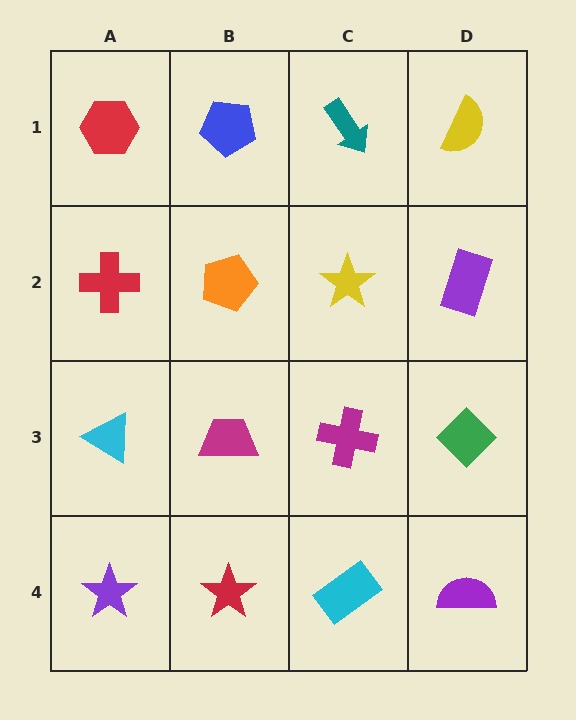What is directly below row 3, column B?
A red star.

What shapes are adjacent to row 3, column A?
A red cross (row 2, column A), a purple star (row 4, column A), a magenta trapezoid (row 3, column B).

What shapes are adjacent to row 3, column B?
An orange pentagon (row 2, column B), a red star (row 4, column B), a cyan triangle (row 3, column A), a magenta cross (row 3, column C).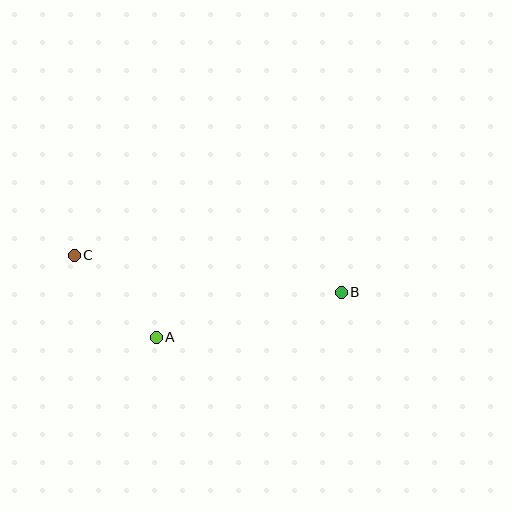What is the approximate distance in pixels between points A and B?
The distance between A and B is approximately 191 pixels.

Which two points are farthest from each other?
Points B and C are farthest from each other.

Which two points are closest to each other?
Points A and C are closest to each other.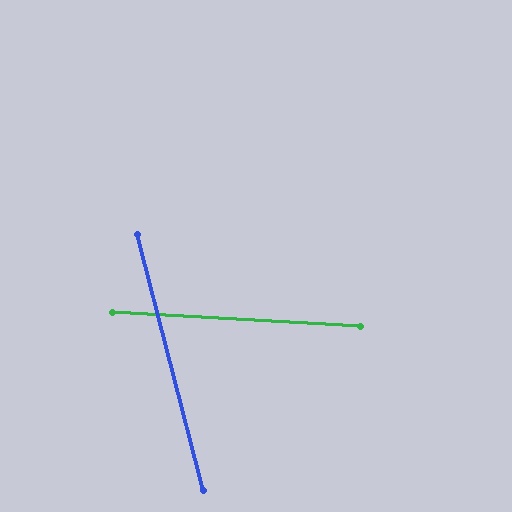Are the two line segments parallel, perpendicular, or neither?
Neither parallel nor perpendicular — they differ by about 72°.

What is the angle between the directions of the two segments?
Approximately 72 degrees.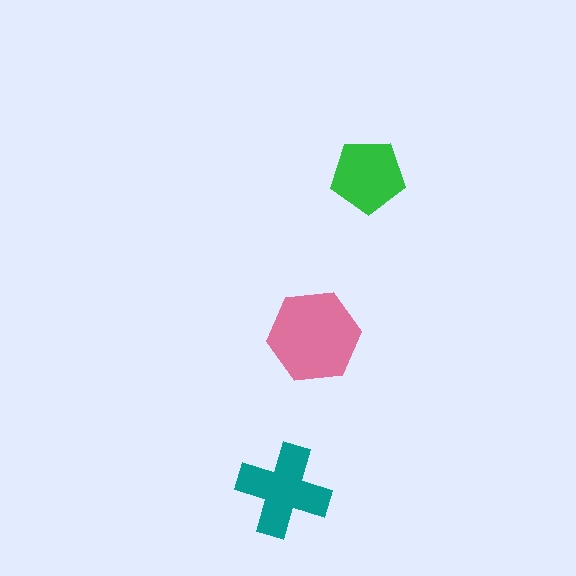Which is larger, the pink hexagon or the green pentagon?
The pink hexagon.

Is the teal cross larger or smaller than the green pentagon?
Larger.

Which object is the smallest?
The green pentagon.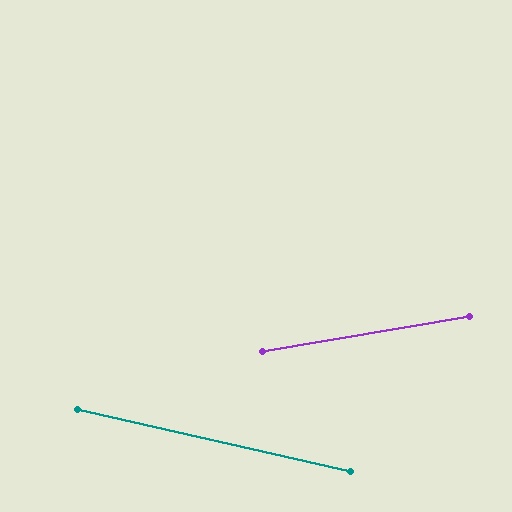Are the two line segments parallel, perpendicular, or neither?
Neither parallel nor perpendicular — they differ by about 22°.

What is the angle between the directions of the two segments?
Approximately 22 degrees.